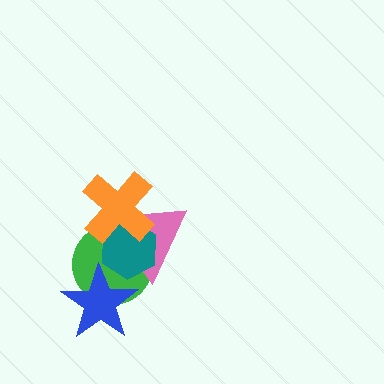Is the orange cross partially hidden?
No, no other shape covers it.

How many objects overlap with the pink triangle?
3 objects overlap with the pink triangle.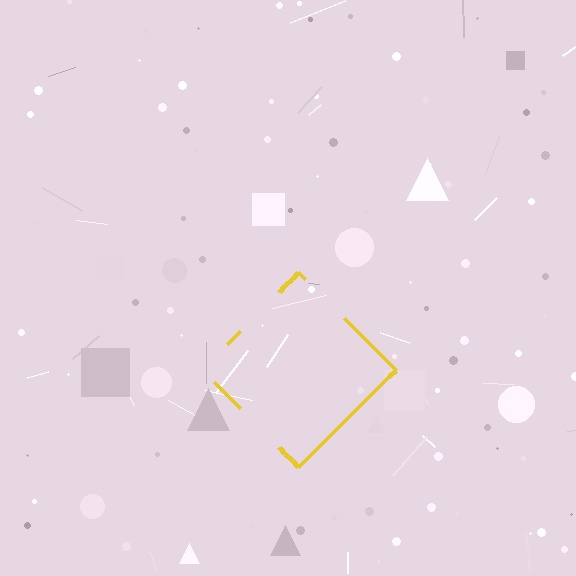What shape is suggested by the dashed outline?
The dashed outline suggests a diamond.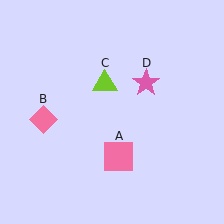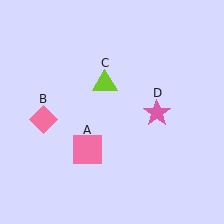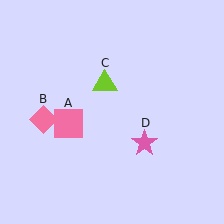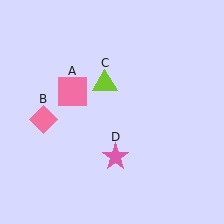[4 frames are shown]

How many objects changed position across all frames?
2 objects changed position: pink square (object A), pink star (object D).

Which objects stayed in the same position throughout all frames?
Pink diamond (object B) and lime triangle (object C) remained stationary.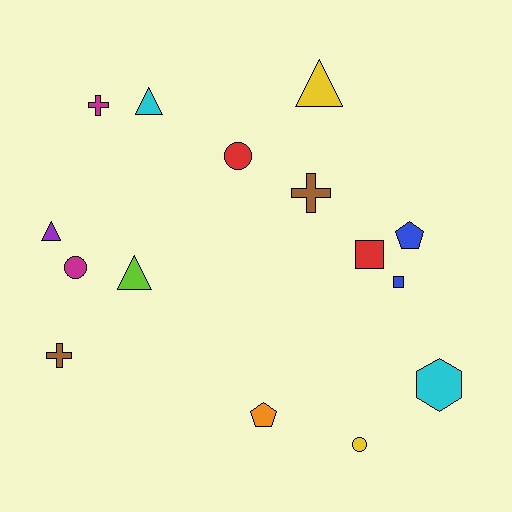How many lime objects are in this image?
There is 1 lime object.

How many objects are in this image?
There are 15 objects.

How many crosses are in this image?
There are 3 crosses.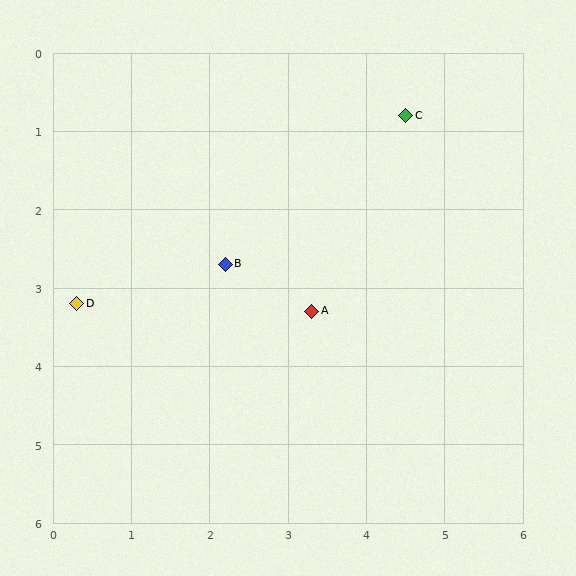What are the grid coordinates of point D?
Point D is at approximately (0.3, 3.2).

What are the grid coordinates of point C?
Point C is at approximately (4.5, 0.8).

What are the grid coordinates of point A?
Point A is at approximately (3.3, 3.3).